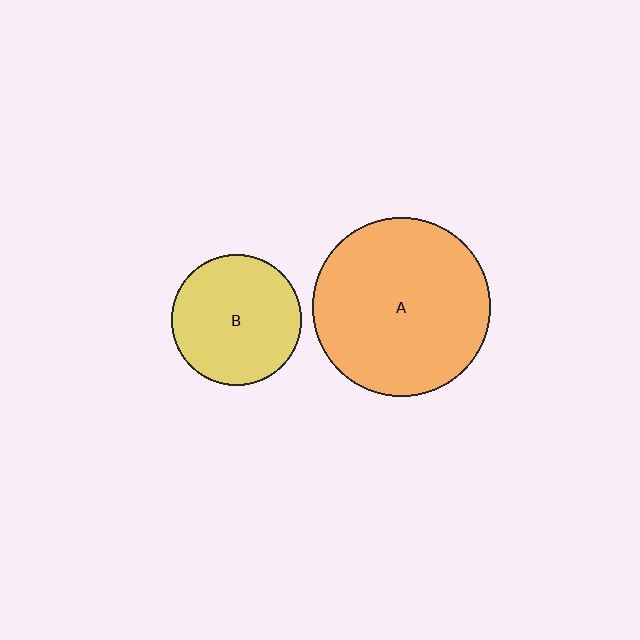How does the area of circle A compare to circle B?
Approximately 1.9 times.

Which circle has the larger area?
Circle A (orange).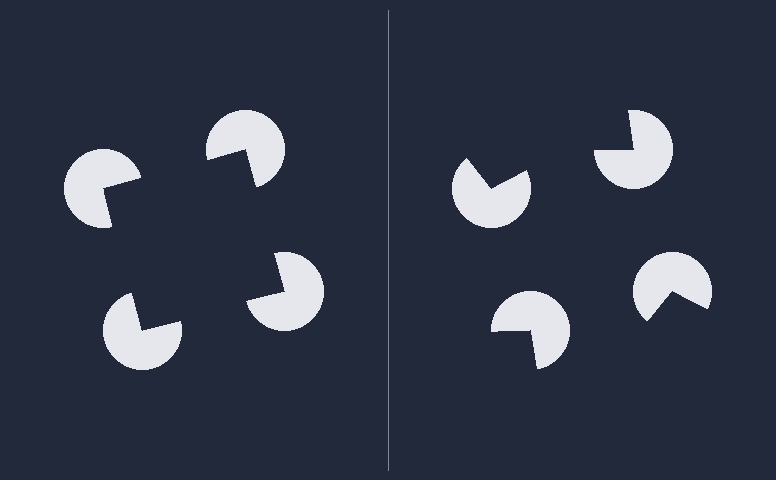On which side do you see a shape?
An illusory square appears on the left side. On the right side the wedge cuts are rotated, so no coherent shape forms.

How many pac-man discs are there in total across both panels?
8 — 4 on each side.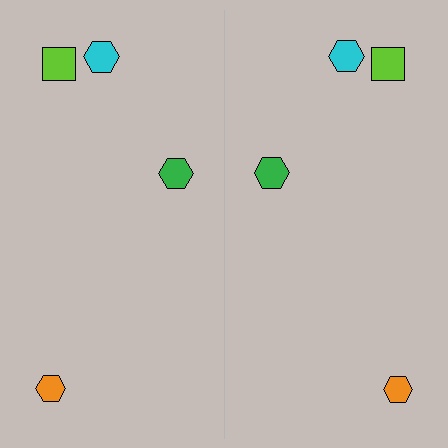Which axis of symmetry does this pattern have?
The pattern has a vertical axis of symmetry running through the center of the image.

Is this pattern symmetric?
Yes, this pattern has bilateral (reflection) symmetry.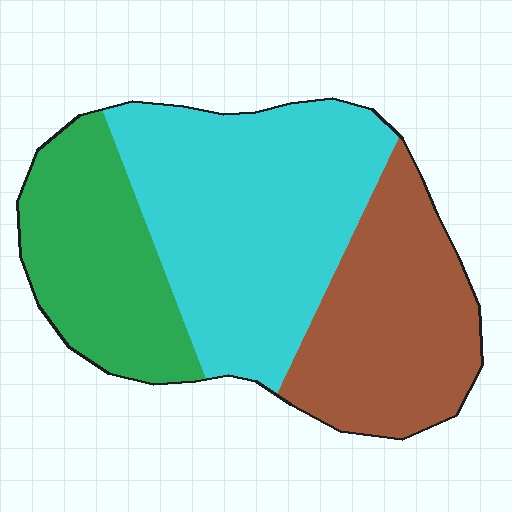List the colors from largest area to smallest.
From largest to smallest: cyan, brown, green.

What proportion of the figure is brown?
Brown covers 30% of the figure.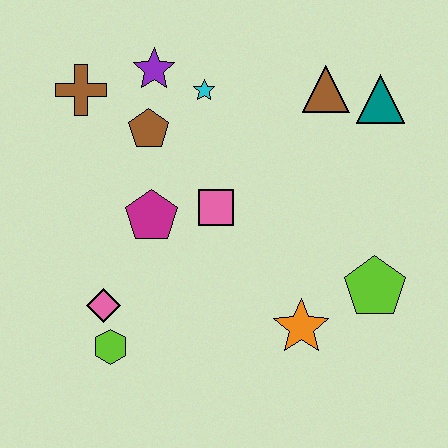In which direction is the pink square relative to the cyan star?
The pink square is below the cyan star.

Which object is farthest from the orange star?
The brown cross is farthest from the orange star.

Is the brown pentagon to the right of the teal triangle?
No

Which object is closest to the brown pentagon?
The purple star is closest to the brown pentagon.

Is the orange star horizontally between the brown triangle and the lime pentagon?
No